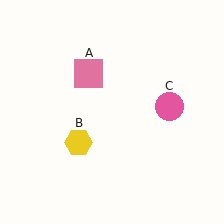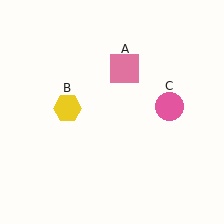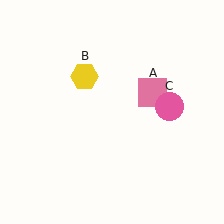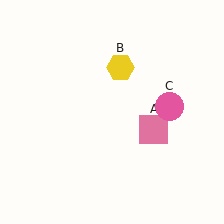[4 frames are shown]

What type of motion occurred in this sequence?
The pink square (object A), yellow hexagon (object B) rotated clockwise around the center of the scene.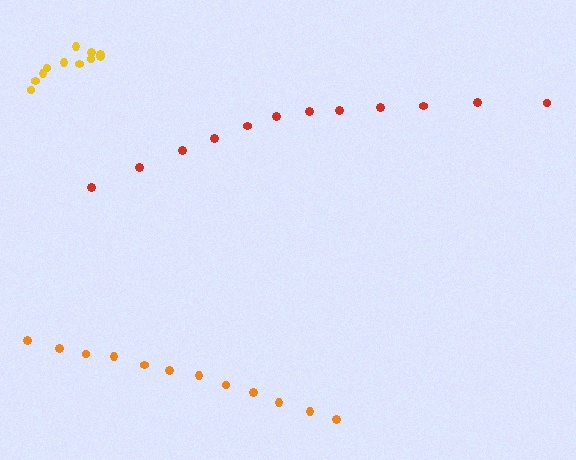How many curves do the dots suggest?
There are 3 distinct paths.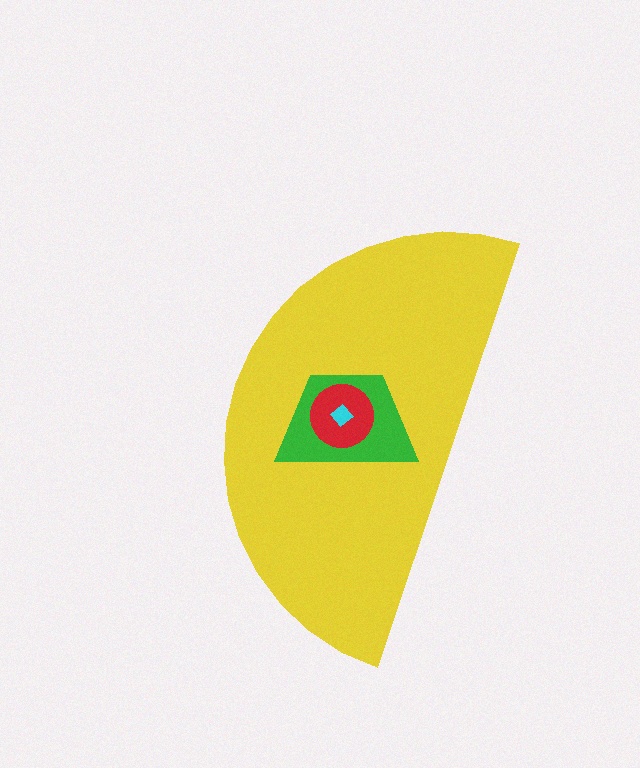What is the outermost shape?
The yellow semicircle.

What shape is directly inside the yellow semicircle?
The green trapezoid.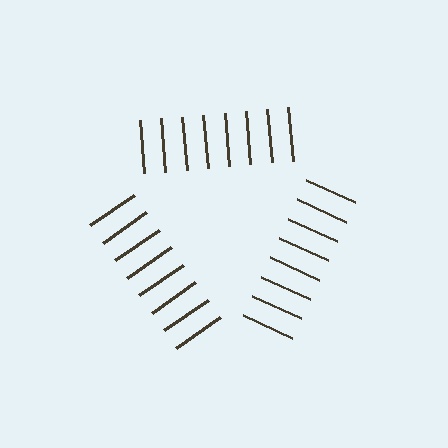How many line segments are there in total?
24 — 8 along each of the 3 edges.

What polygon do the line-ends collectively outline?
An illusory triangle — the line segments terminate on its edges but no continuous stroke is drawn.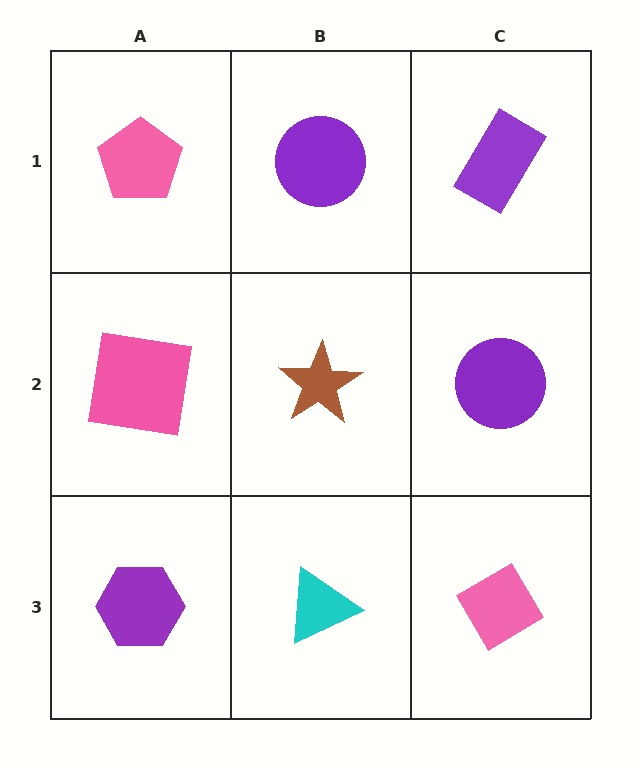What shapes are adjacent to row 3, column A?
A pink square (row 2, column A), a cyan triangle (row 3, column B).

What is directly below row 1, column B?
A brown star.